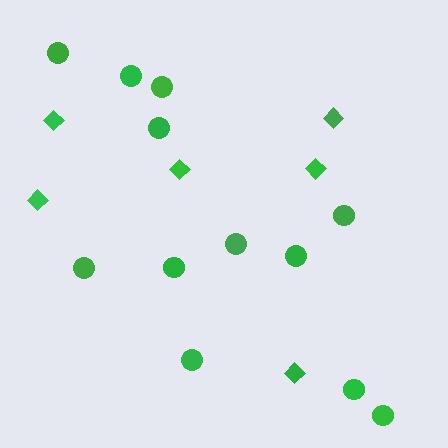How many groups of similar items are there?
There are 2 groups: one group of diamonds (6) and one group of circles (12).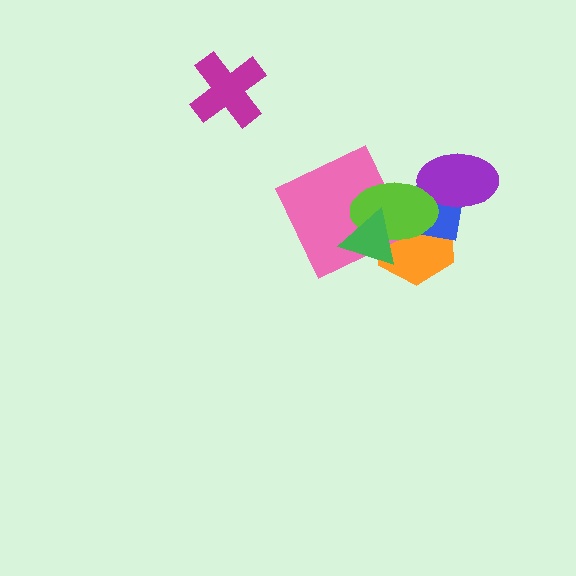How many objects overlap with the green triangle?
3 objects overlap with the green triangle.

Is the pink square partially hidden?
Yes, it is partially covered by another shape.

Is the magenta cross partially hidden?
No, no other shape covers it.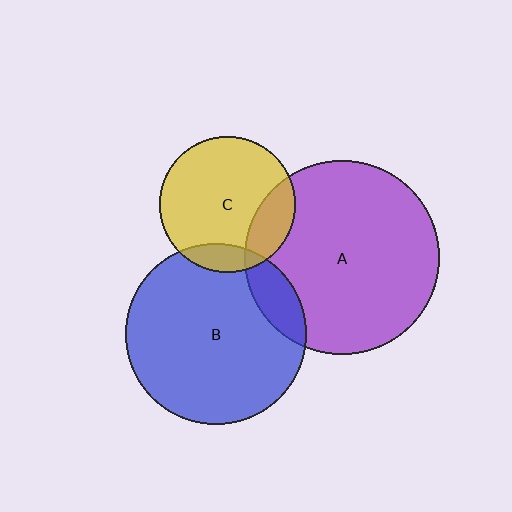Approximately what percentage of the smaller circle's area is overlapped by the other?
Approximately 10%.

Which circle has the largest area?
Circle A (purple).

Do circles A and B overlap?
Yes.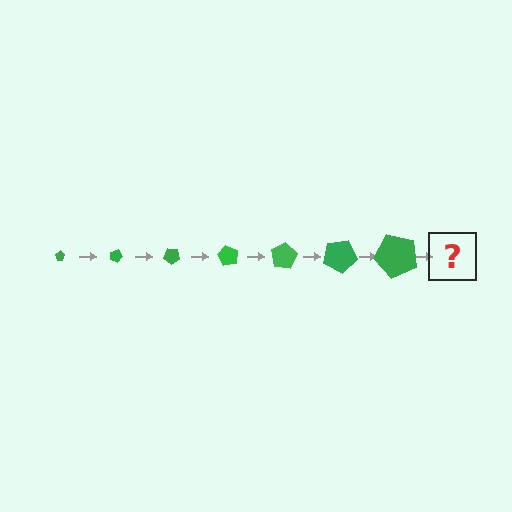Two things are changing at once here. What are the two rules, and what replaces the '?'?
The two rules are that the pentagon grows larger each step and it rotates 20 degrees each step. The '?' should be a pentagon, larger than the previous one and rotated 140 degrees from the start.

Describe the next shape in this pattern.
It should be a pentagon, larger than the previous one and rotated 140 degrees from the start.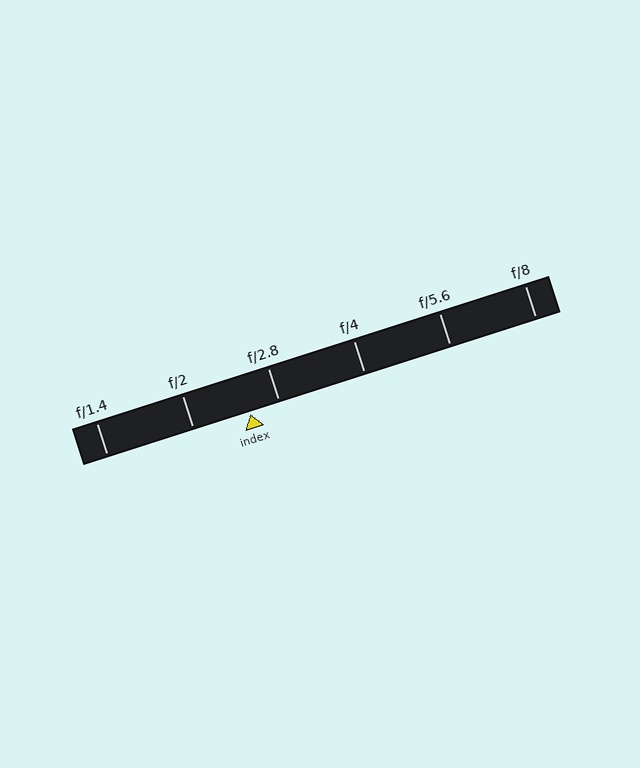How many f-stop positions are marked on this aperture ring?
There are 6 f-stop positions marked.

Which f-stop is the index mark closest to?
The index mark is closest to f/2.8.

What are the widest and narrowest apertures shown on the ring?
The widest aperture shown is f/1.4 and the narrowest is f/8.